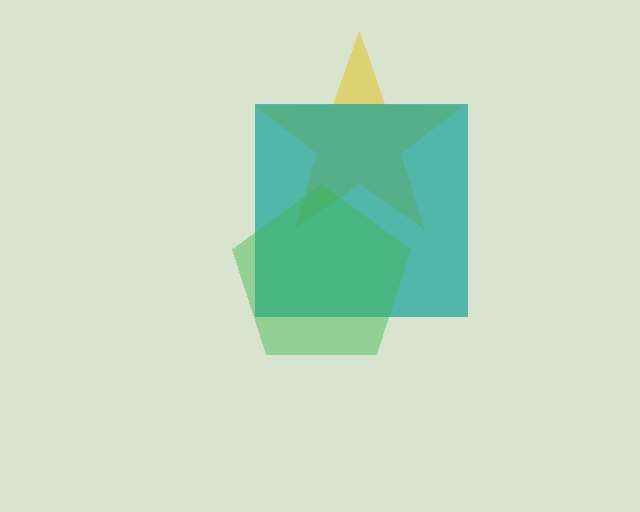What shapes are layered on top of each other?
The layered shapes are: a yellow star, a teal square, a green pentagon.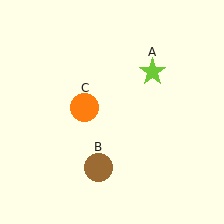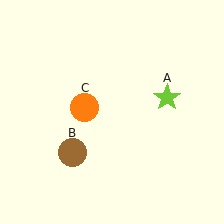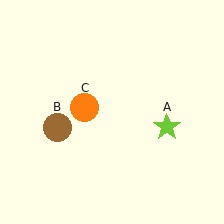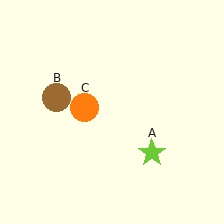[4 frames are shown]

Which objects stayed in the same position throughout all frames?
Orange circle (object C) remained stationary.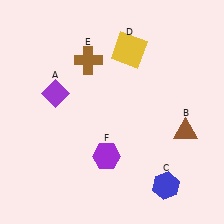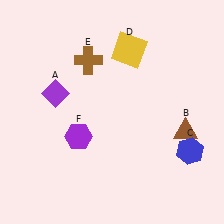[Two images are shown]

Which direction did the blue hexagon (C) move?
The blue hexagon (C) moved up.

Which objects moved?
The objects that moved are: the blue hexagon (C), the purple hexagon (F).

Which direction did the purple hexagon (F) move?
The purple hexagon (F) moved left.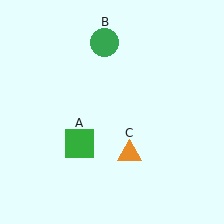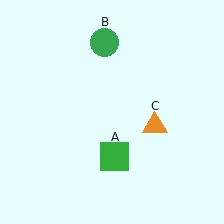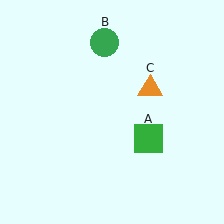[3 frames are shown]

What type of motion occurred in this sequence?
The green square (object A), orange triangle (object C) rotated counterclockwise around the center of the scene.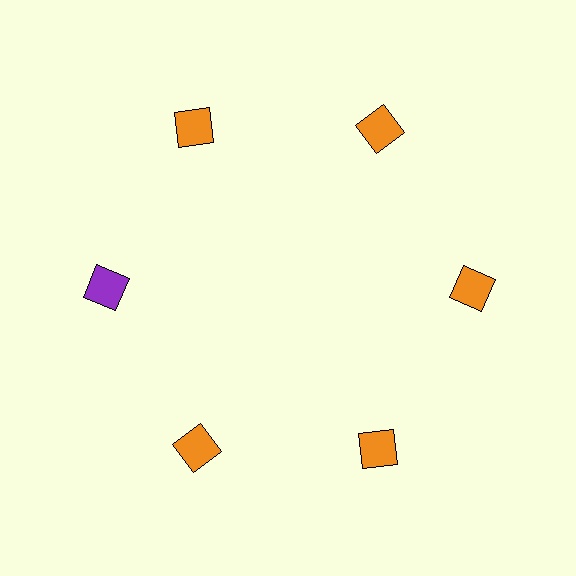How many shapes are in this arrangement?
There are 6 shapes arranged in a ring pattern.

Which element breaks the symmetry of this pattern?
The purple diamond at roughly the 9 o'clock position breaks the symmetry. All other shapes are orange diamonds.